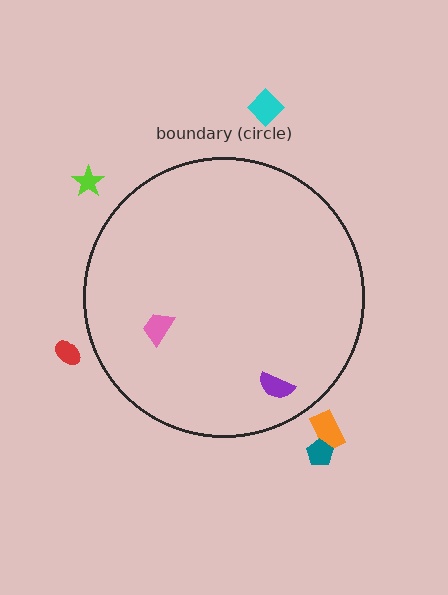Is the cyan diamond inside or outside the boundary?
Outside.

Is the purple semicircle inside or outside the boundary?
Inside.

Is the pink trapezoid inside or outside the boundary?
Inside.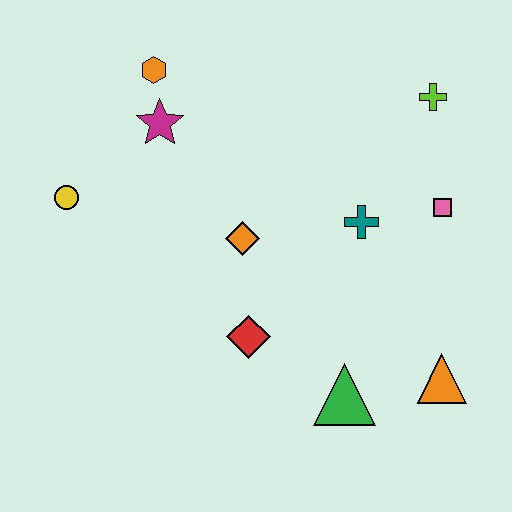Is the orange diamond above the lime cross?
No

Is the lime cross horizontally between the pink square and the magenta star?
Yes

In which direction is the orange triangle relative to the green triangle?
The orange triangle is to the right of the green triangle.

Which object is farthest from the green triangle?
The orange hexagon is farthest from the green triangle.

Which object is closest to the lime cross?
The pink square is closest to the lime cross.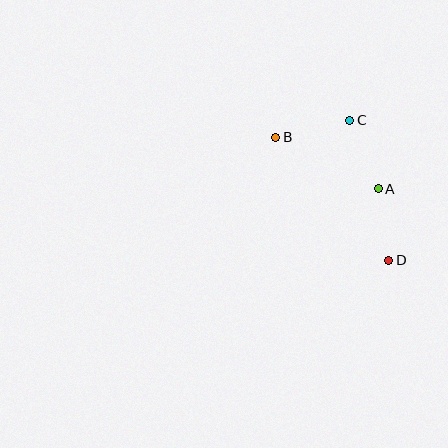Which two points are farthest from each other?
Points B and D are farthest from each other.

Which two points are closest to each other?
Points A and D are closest to each other.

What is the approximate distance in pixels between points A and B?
The distance between A and B is approximately 115 pixels.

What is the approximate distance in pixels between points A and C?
The distance between A and C is approximately 74 pixels.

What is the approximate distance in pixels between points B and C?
The distance between B and C is approximately 76 pixels.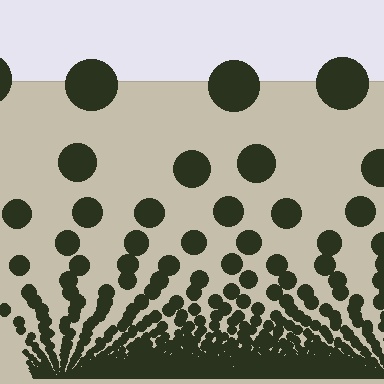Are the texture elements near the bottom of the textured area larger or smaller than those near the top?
Smaller. The gradient is inverted — elements near the bottom are smaller and denser.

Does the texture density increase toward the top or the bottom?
Density increases toward the bottom.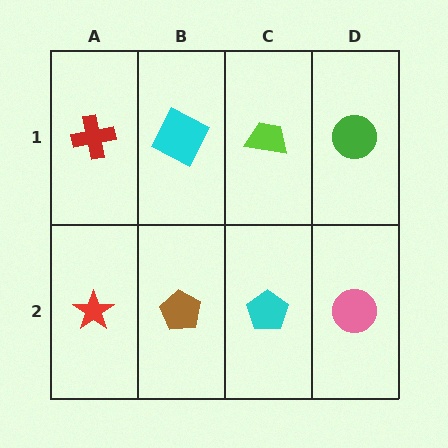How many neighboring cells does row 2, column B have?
3.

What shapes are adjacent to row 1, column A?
A red star (row 2, column A), a cyan square (row 1, column B).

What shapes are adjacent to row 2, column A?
A red cross (row 1, column A), a brown pentagon (row 2, column B).